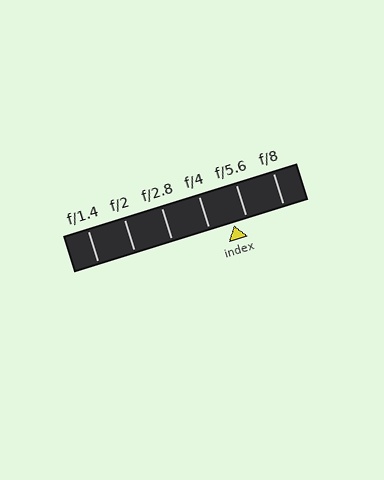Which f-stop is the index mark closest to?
The index mark is closest to f/5.6.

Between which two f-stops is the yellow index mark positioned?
The index mark is between f/4 and f/5.6.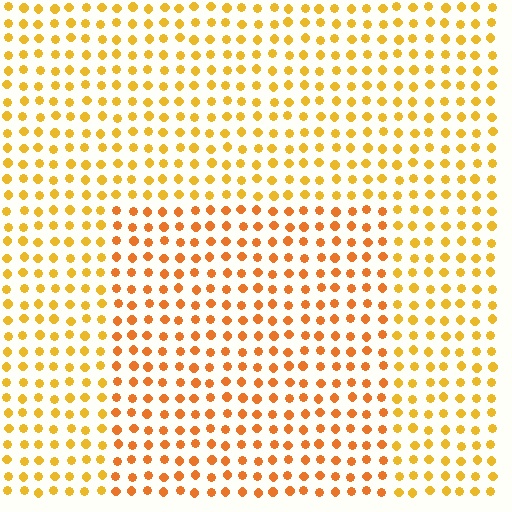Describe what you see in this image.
The image is filled with small yellow elements in a uniform arrangement. A rectangle-shaped region is visible where the elements are tinted to a slightly different hue, forming a subtle color boundary.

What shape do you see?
I see a rectangle.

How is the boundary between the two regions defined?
The boundary is defined purely by a slight shift in hue (about 21 degrees). Spacing, size, and orientation are identical on both sides.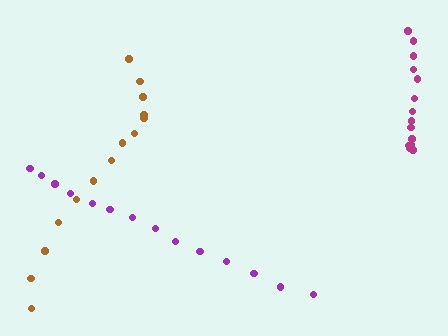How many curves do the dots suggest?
There are 3 distinct paths.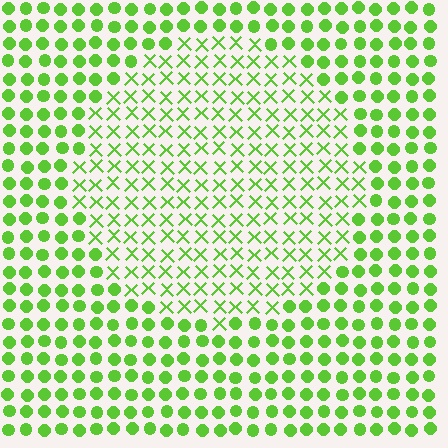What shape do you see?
I see a circle.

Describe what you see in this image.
The image is filled with small lime elements arranged in a uniform grid. A circle-shaped region contains X marks, while the surrounding area contains circles. The boundary is defined purely by the change in element shape.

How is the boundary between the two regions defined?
The boundary is defined by a change in element shape: X marks inside vs. circles outside. All elements share the same color and spacing.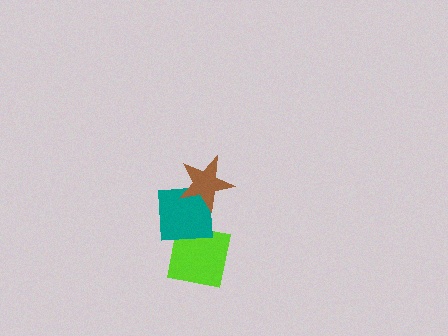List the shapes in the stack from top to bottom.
From top to bottom: the brown star, the teal square, the lime square.